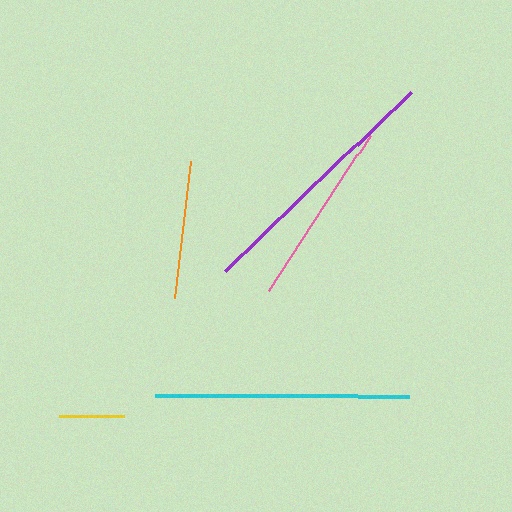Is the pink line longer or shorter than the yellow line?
The pink line is longer than the yellow line.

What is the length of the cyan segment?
The cyan segment is approximately 254 pixels long.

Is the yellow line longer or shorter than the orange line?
The orange line is longer than the yellow line.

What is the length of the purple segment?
The purple segment is approximately 257 pixels long.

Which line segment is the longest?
The purple line is the longest at approximately 257 pixels.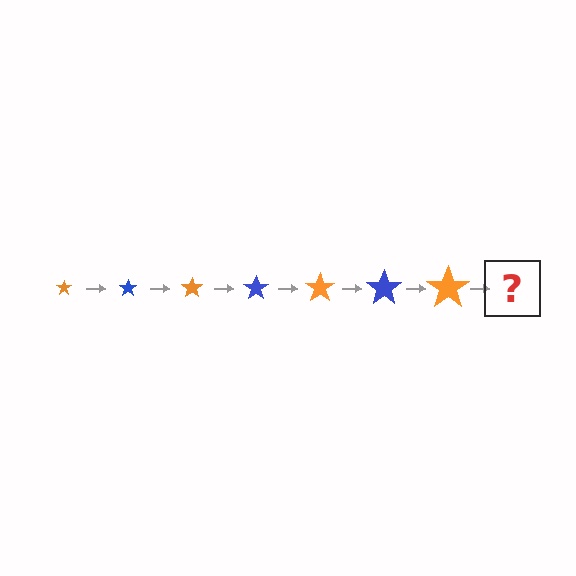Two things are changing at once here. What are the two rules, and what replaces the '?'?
The two rules are that the star grows larger each step and the color cycles through orange and blue. The '?' should be a blue star, larger than the previous one.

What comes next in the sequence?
The next element should be a blue star, larger than the previous one.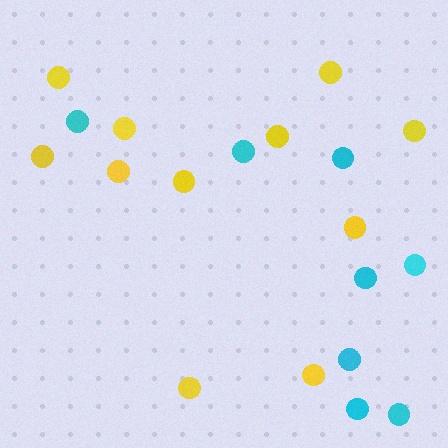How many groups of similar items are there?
There are 2 groups: one group of yellow circles (11) and one group of cyan circles (8).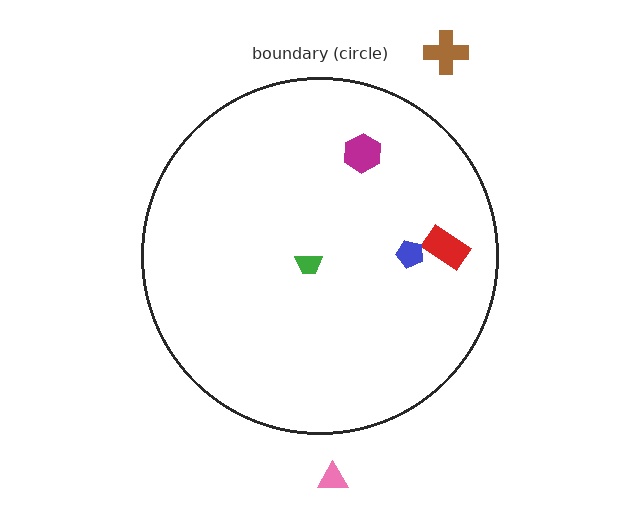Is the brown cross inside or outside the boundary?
Outside.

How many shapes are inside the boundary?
4 inside, 2 outside.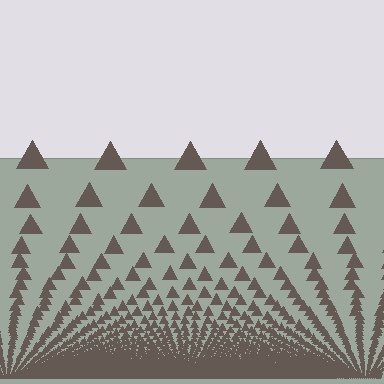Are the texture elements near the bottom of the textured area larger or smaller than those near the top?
Smaller. The gradient is inverted — elements near the bottom are smaller and denser.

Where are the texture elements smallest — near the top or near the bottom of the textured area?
Near the bottom.